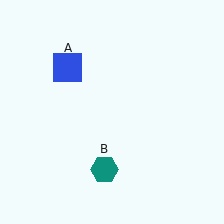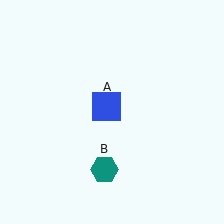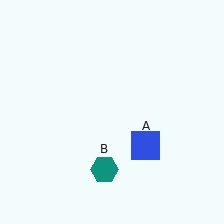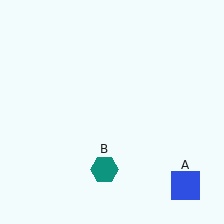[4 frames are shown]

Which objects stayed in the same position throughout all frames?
Teal hexagon (object B) remained stationary.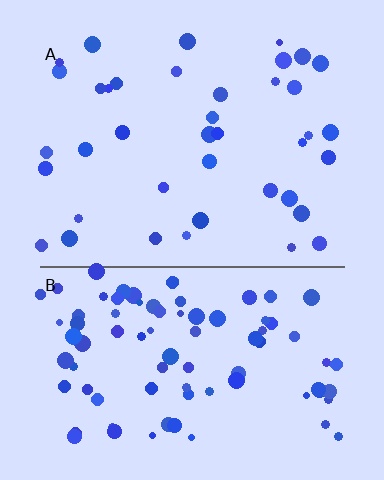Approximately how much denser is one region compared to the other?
Approximately 2.2× — region B over region A.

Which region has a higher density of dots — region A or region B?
B (the bottom).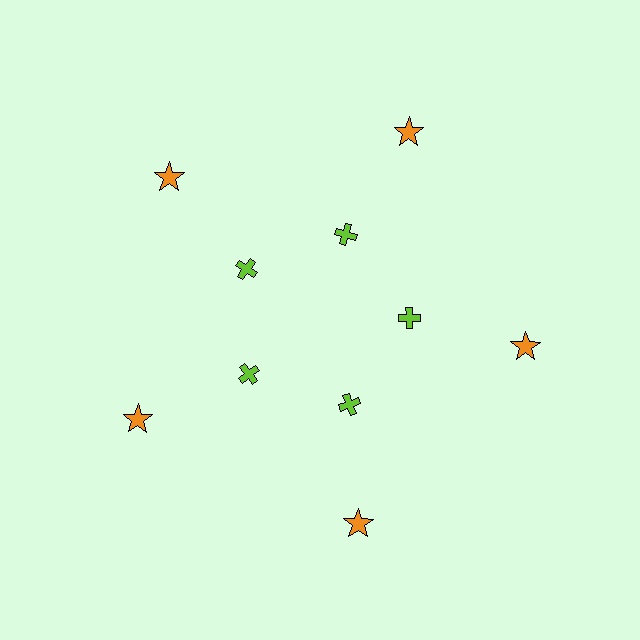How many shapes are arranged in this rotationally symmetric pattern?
There are 10 shapes, arranged in 5 groups of 2.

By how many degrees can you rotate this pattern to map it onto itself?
The pattern maps onto itself every 72 degrees of rotation.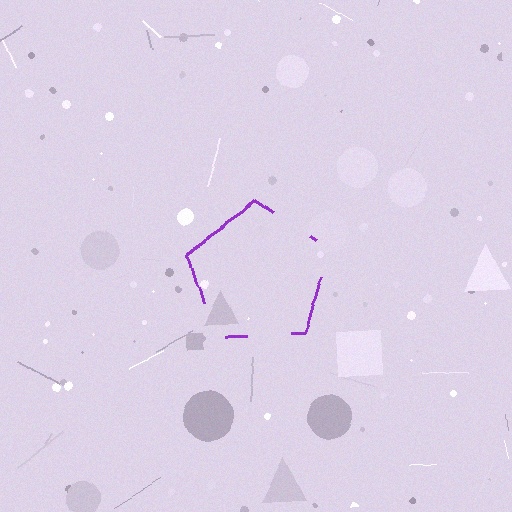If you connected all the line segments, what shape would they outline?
They would outline a pentagon.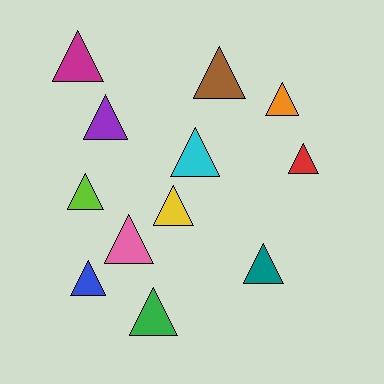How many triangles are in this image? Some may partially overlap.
There are 12 triangles.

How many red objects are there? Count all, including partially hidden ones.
There is 1 red object.